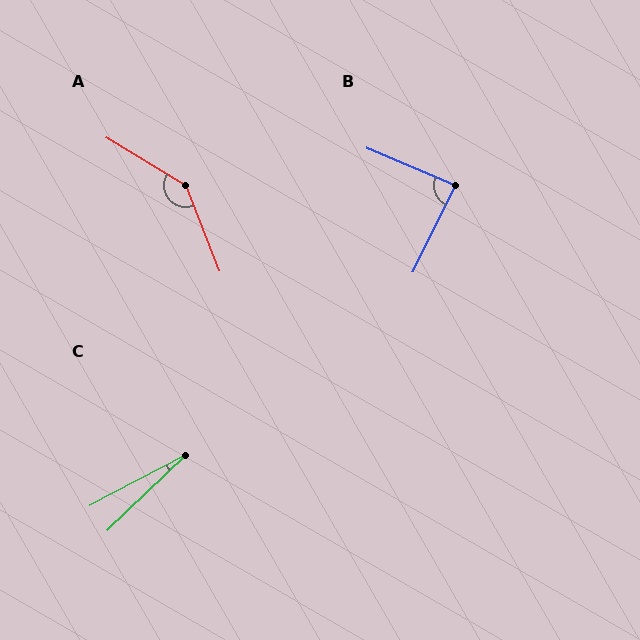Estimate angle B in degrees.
Approximately 87 degrees.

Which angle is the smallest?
C, at approximately 16 degrees.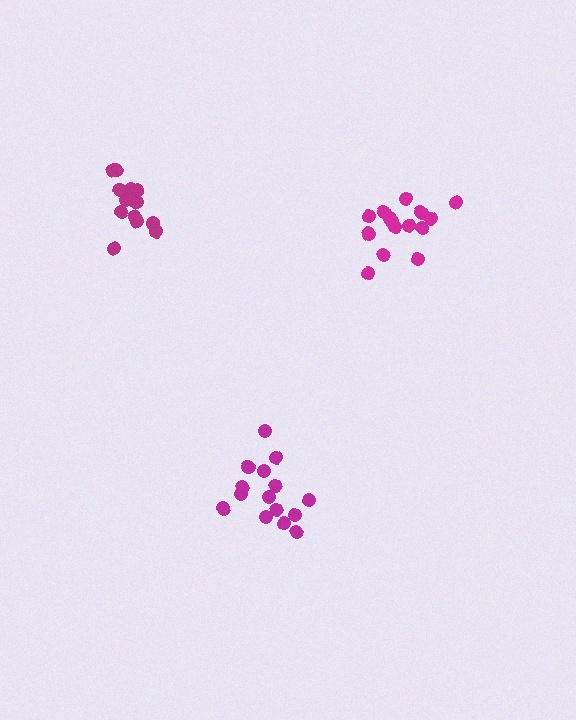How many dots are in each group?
Group 1: 16 dots, Group 2: 14 dots, Group 3: 15 dots (45 total).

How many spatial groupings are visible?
There are 3 spatial groupings.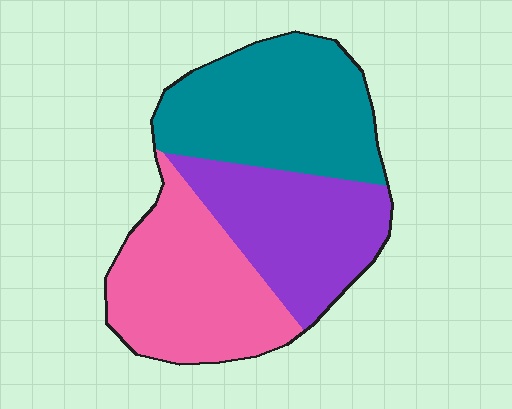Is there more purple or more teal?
Teal.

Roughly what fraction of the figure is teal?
Teal takes up about three eighths (3/8) of the figure.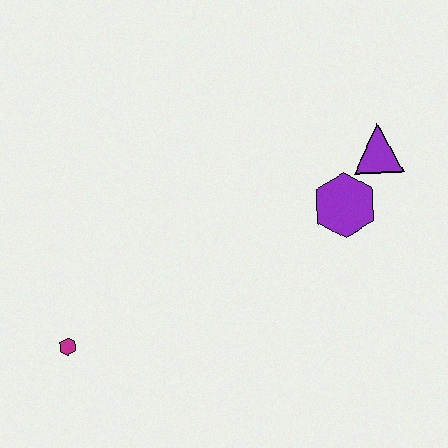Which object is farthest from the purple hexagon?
The magenta hexagon is farthest from the purple hexagon.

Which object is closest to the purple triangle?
The purple hexagon is closest to the purple triangle.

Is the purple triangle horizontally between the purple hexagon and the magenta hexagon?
No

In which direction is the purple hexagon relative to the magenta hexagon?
The purple hexagon is to the right of the magenta hexagon.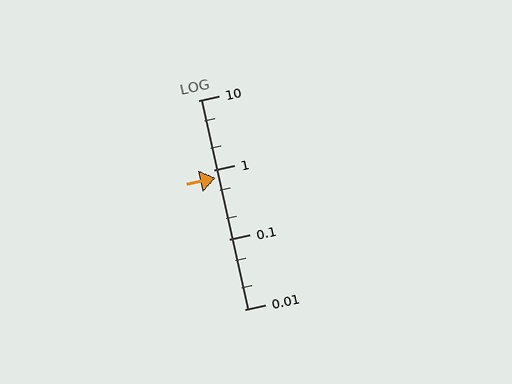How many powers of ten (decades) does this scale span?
The scale spans 3 decades, from 0.01 to 10.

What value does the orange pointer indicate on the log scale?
The pointer indicates approximately 0.76.